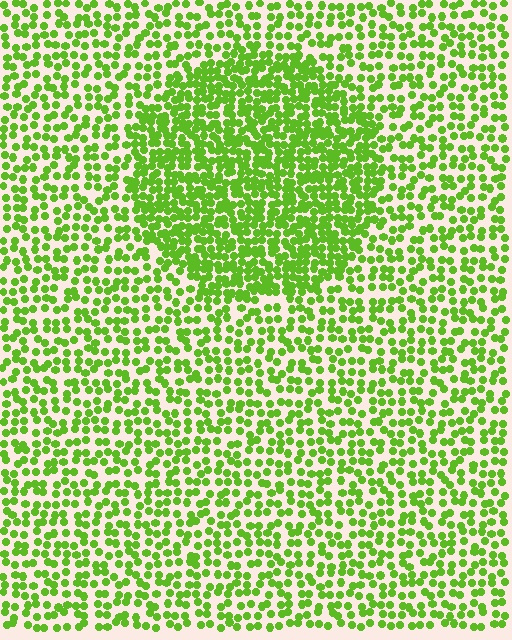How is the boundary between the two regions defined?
The boundary is defined by a change in element density (approximately 1.9x ratio). All elements are the same color, size, and shape.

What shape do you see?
I see a circle.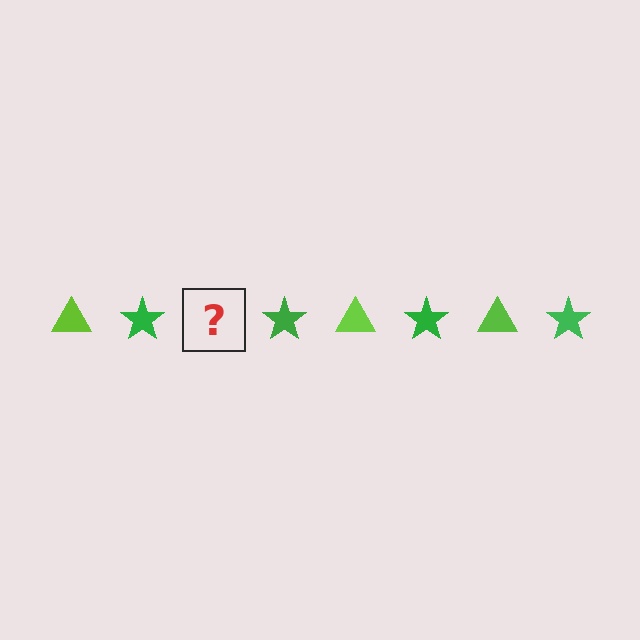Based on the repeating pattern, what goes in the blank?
The blank should be a lime triangle.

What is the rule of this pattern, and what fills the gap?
The rule is that the pattern alternates between lime triangle and green star. The gap should be filled with a lime triangle.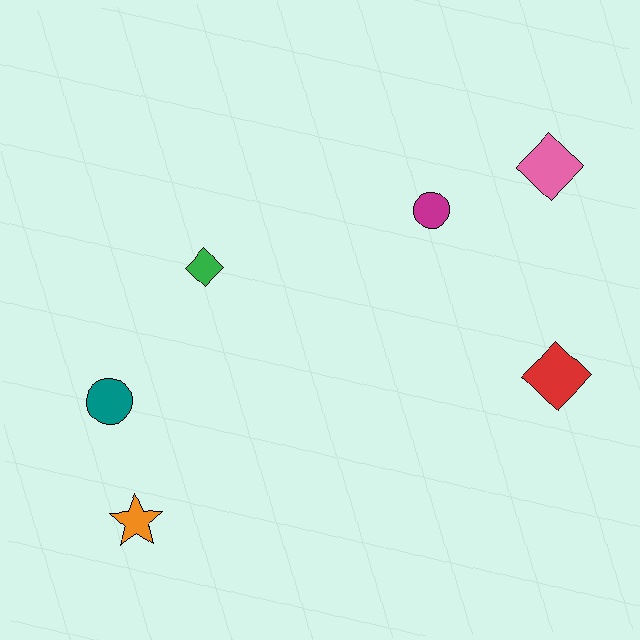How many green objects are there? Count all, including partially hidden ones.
There is 1 green object.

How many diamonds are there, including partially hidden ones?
There are 3 diamonds.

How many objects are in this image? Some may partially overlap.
There are 6 objects.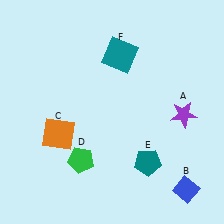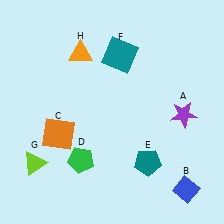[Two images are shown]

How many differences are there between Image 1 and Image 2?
There are 2 differences between the two images.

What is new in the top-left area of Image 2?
An orange triangle (H) was added in the top-left area of Image 2.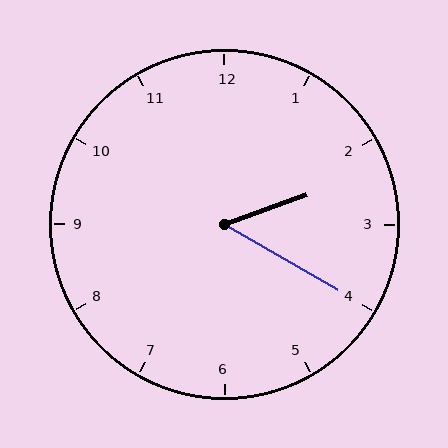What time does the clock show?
2:20.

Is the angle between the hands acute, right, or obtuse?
It is acute.